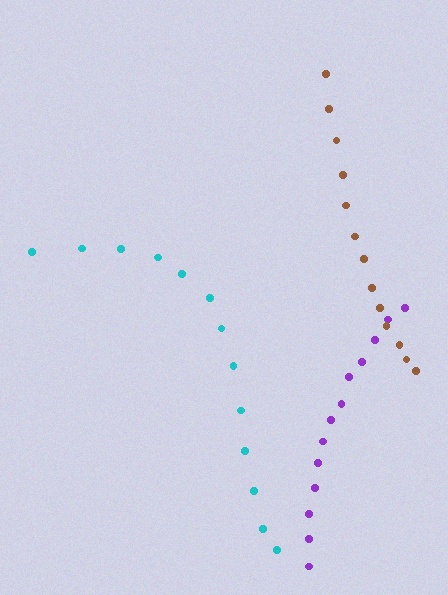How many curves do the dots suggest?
There are 3 distinct paths.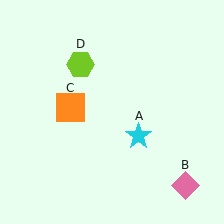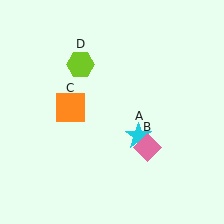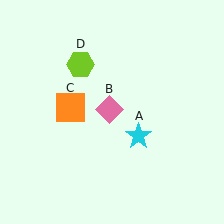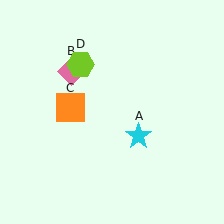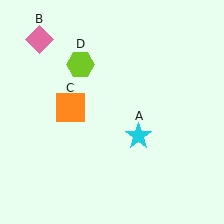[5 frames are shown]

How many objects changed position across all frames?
1 object changed position: pink diamond (object B).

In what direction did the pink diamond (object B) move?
The pink diamond (object B) moved up and to the left.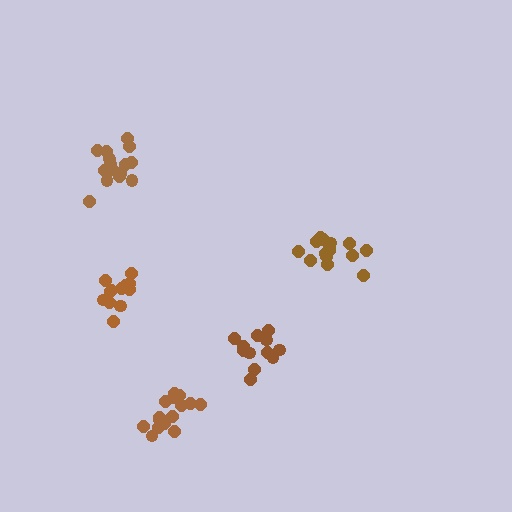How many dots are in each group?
Group 1: 16 dots, Group 2: 12 dots, Group 3: 15 dots, Group 4: 15 dots, Group 5: 12 dots (70 total).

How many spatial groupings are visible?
There are 5 spatial groupings.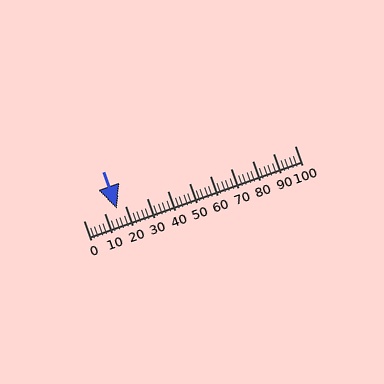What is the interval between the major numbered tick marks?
The major tick marks are spaced 10 units apart.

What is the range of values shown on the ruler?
The ruler shows values from 0 to 100.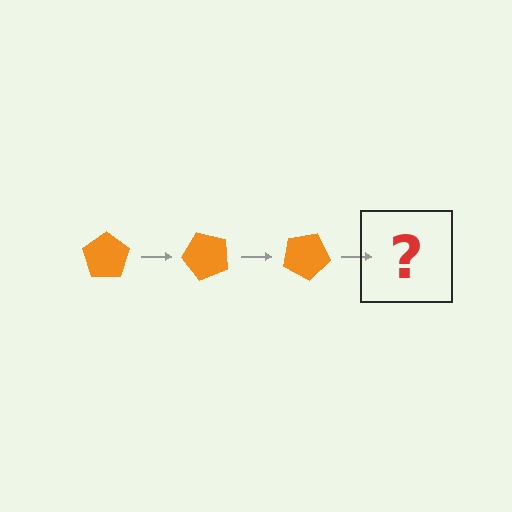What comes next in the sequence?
The next element should be an orange pentagon rotated 150 degrees.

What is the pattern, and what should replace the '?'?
The pattern is that the pentagon rotates 50 degrees each step. The '?' should be an orange pentagon rotated 150 degrees.